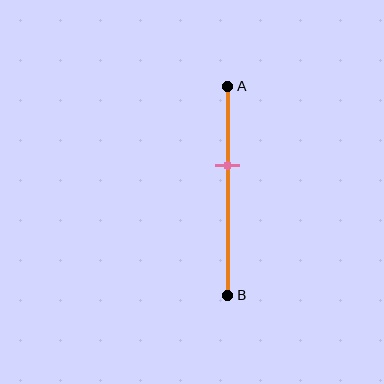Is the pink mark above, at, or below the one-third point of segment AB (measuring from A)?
The pink mark is below the one-third point of segment AB.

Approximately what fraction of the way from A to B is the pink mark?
The pink mark is approximately 40% of the way from A to B.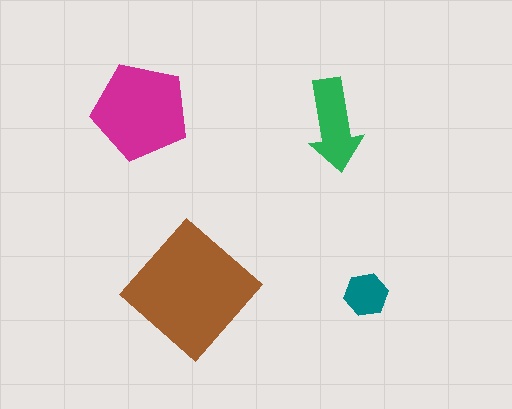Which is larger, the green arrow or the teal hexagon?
The green arrow.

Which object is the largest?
The brown diamond.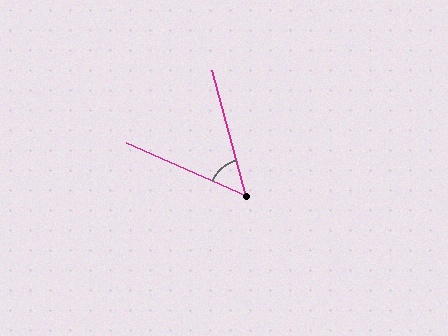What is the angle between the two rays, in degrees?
Approximately 51 degrees.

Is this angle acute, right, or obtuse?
It is acute.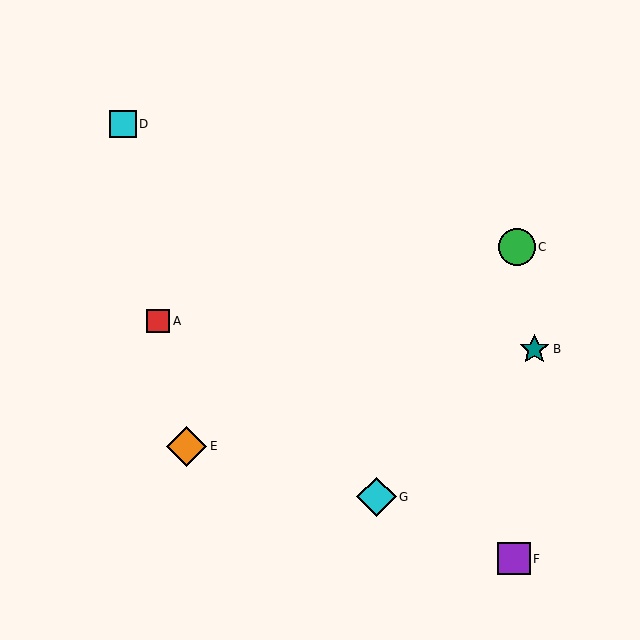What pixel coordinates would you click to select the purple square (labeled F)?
Click at (514, 559) to select the purple square F.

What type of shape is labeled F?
Shape F is a purple square.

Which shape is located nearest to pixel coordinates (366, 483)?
The cyan diamond (labeled G) at (376, 497) is nearest to that location.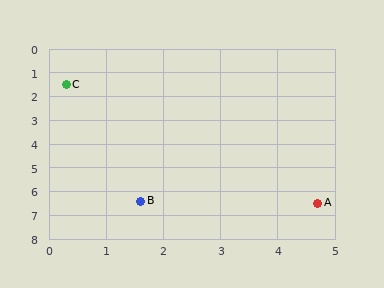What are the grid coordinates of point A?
Point A is at approximately (4.7, 6.5).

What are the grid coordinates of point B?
Point B is at approximately (1.6, 6.4).